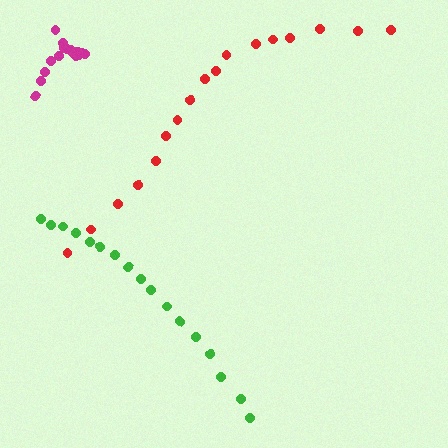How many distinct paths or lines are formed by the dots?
There are 3 distinct paths.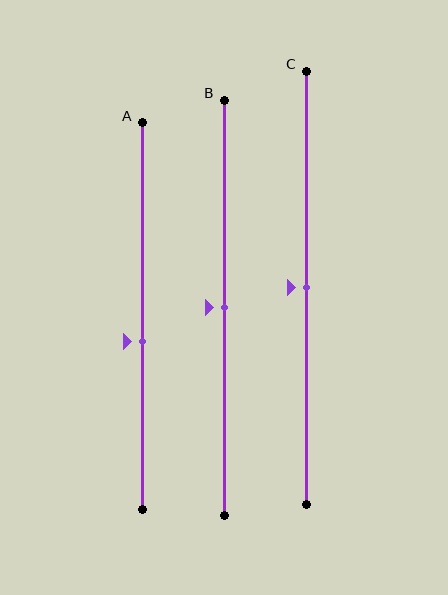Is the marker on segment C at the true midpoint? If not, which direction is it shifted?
Yes, the marker on segment C is at the true midpoint.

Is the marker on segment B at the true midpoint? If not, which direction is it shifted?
Yes, the marker on segment B is at the true midpoint.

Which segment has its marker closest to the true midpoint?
Segment B has its marker closest to the true midpoint.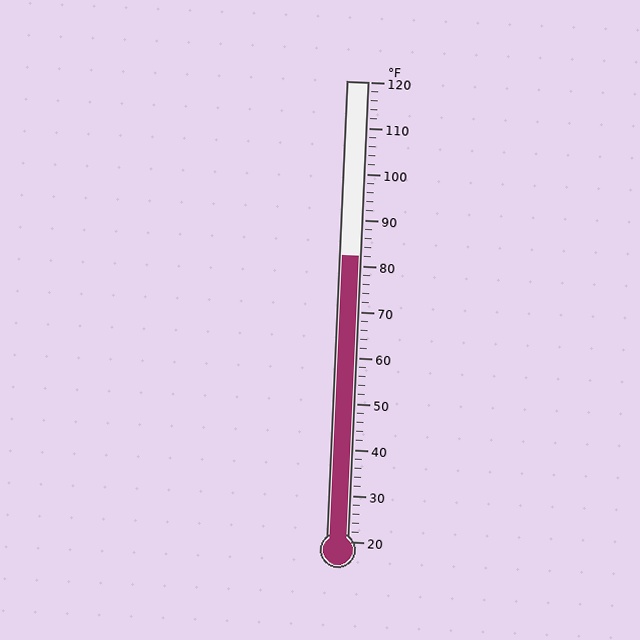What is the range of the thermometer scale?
The thermometer scale ranges from 20°F to 120°F.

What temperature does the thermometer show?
The thermometer shows approximately 82°F.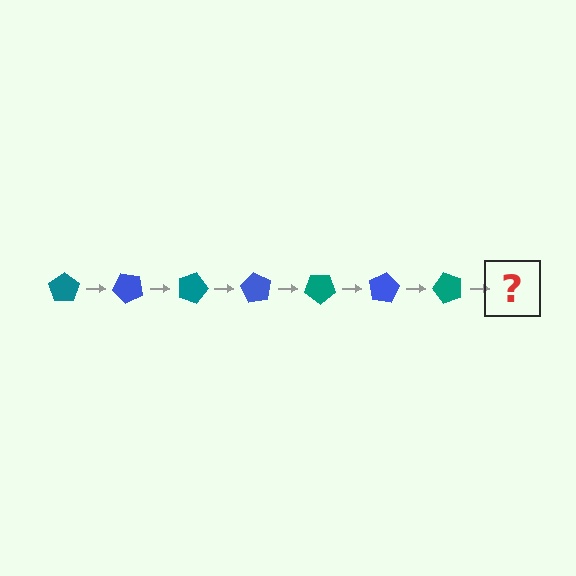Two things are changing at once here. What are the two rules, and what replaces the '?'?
The two rules are that it rotates 45 degrees each step and the color cycles through teal and blue. The '?' should be a blue pentagon, rotated 315 degrees from the start.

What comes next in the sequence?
The next element should be a blue pentagon, rotated 315 degrees from the start.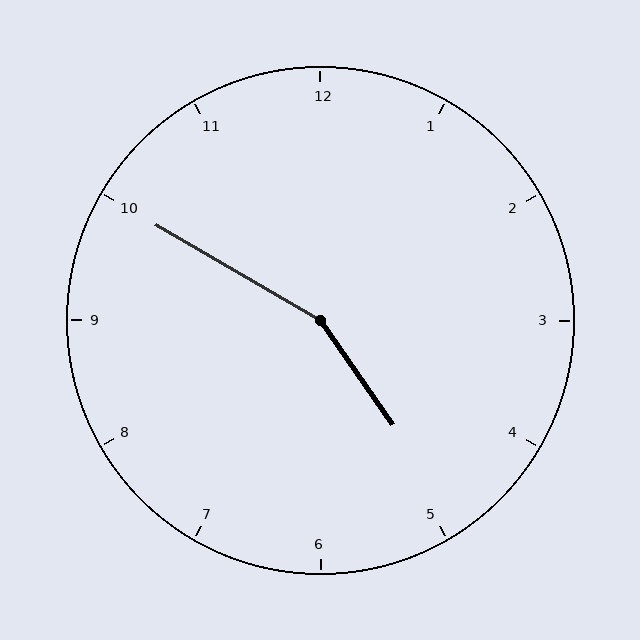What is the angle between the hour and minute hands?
Approximately 155 degrees.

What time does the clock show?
4:50.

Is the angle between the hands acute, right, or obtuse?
It is obtuse.